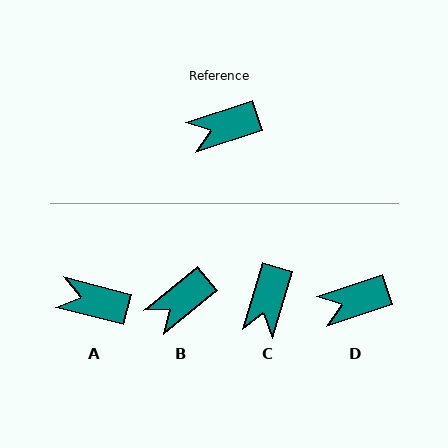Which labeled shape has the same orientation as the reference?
D.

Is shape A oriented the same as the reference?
No, it is off by about 33 degrees.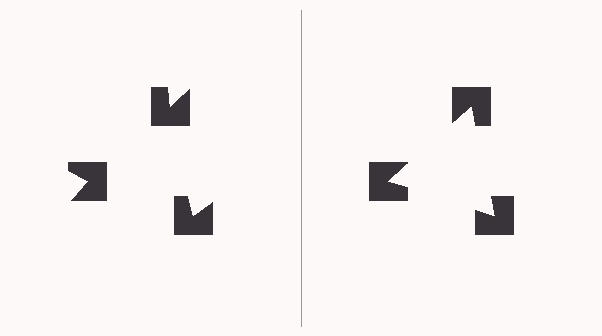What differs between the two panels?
The notched squares are positioned identically on both sides; only the wedge orientations differ. On the right they align to a triangle; on the left they are misaligned.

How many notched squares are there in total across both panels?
6 — 3 on each side.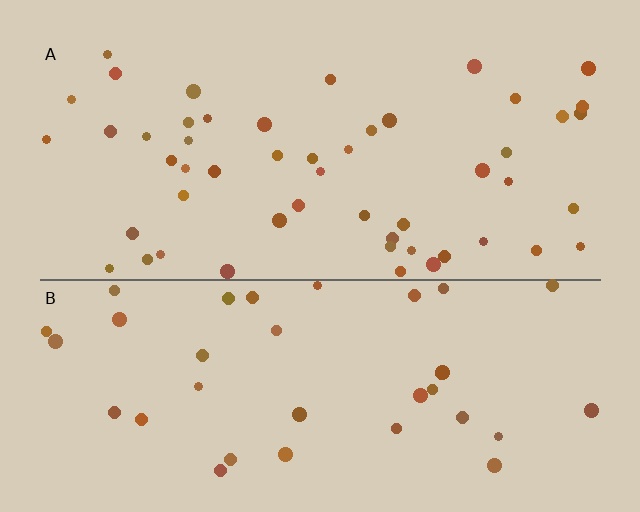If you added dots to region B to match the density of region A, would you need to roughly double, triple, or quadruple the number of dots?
Approximately double.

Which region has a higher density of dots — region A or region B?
A (the top).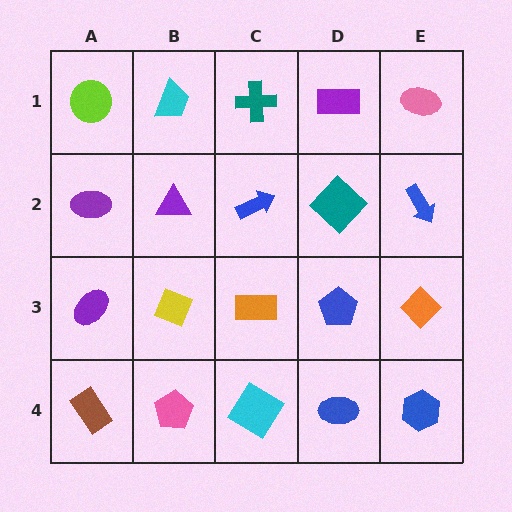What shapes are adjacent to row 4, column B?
A yellow diamond (row 3, column B), a brown rectangle (row 4, column A), a cyan diamond (row 4, column C).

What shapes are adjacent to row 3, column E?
A blue arrow (row 2, column E), a blue hexagon (row 4, column E), a blue pentagon (row 3, column D).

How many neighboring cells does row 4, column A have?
2.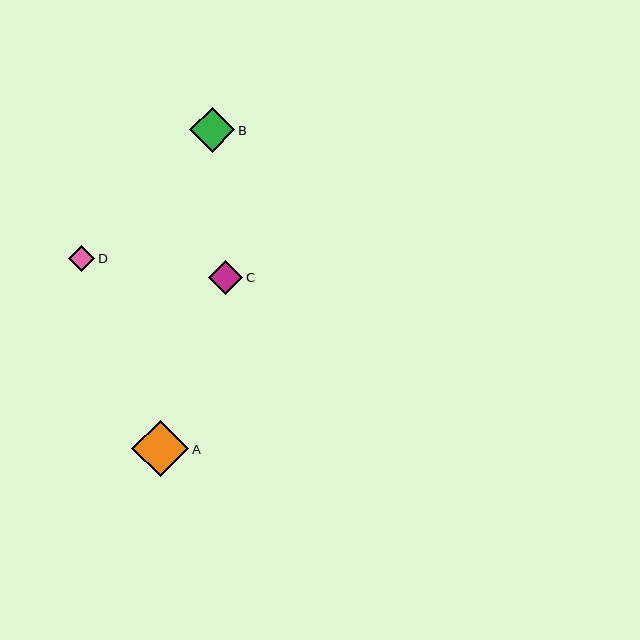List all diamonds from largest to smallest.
From largest to smallest: A, B, C, D.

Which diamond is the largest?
Diamond A is the largest with a size of approximately 57 pixels.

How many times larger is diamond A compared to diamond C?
Diamond A is approximately 1.7 times the size of diamond C.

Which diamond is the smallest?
Diamond D is the smallest with a size of approximately 26 pixels.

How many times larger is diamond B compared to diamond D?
Diamond B is approximately 1.7 times the size of diamond D.